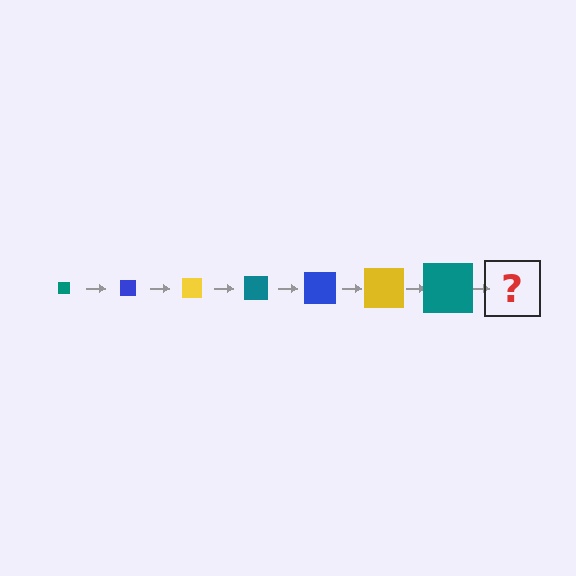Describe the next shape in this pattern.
It should be a blue square, larger than the previous one.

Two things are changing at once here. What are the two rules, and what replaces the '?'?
The two rules are that the square grows larger each step and the color cycles through teal, blue, and yellow. The '?' should be a blue square, larger than the previous one.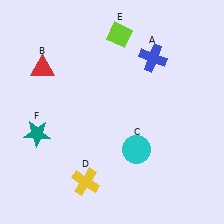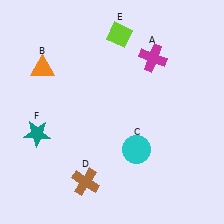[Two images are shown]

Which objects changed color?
A changed from blue to magenta. B changed from red to orange. D changed from yellow to brown.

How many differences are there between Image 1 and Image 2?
There are 3 differences between the two images.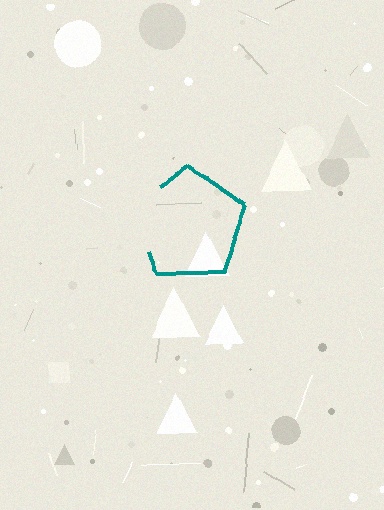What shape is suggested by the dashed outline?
The dashed outline suggests a pentagon.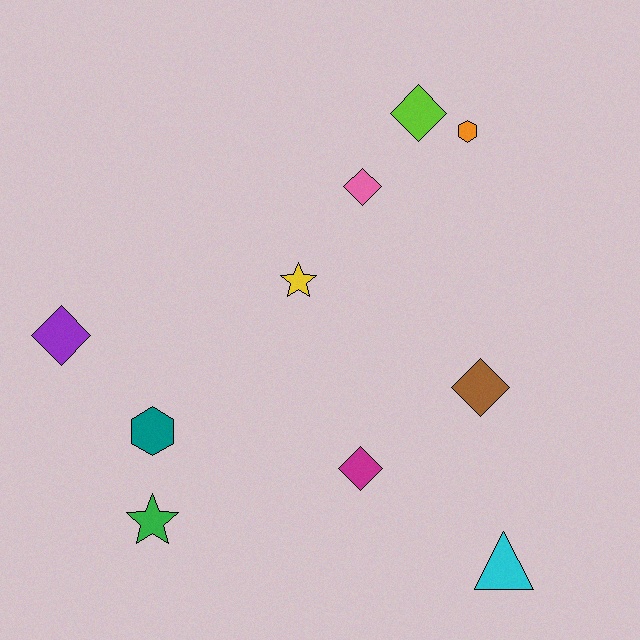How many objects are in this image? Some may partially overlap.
There are 10 objects.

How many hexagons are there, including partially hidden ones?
There are 2 hexagons.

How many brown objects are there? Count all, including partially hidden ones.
There is 1 brown object.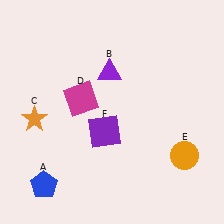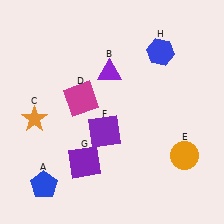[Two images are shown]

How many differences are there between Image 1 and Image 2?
There are 2 differences between the two images.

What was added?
A purple square (G), a blue hexagon (H) were added in Image 2.